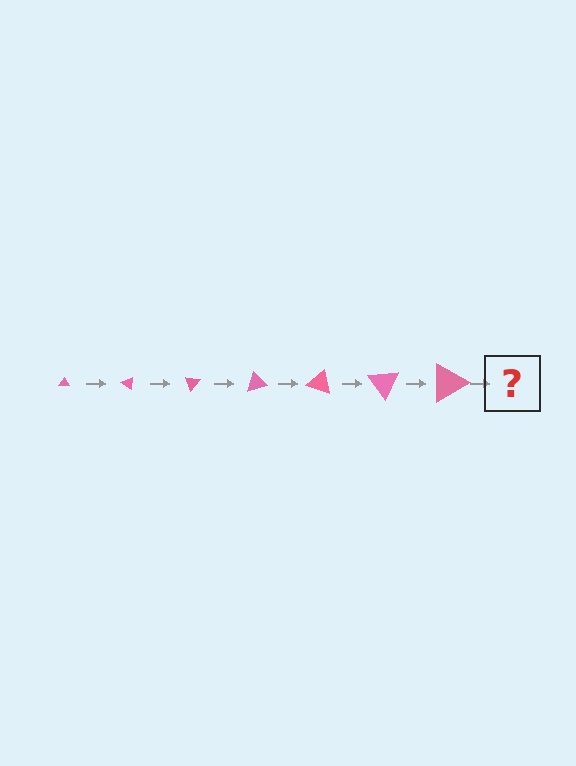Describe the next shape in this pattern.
It should be a triangle, larger than the previous one and rotated 245 degrees from the start.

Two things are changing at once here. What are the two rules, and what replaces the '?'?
The two rules are that the triangle grows larger each step and it rotates 35 degrees each step. The '?' should be a triangle, larger than the previous one and rotated 245 degrees from the start.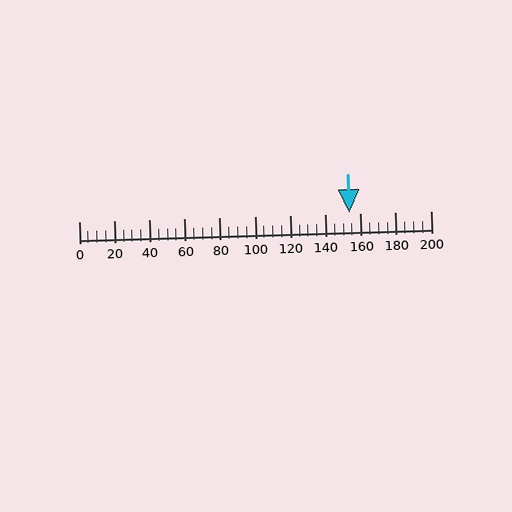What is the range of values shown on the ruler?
The ruler shows values from 0 to 200.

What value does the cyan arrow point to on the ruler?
The cyan arrow points to approximately 154.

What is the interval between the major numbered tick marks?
The major tick marks are spaced 20 units apart.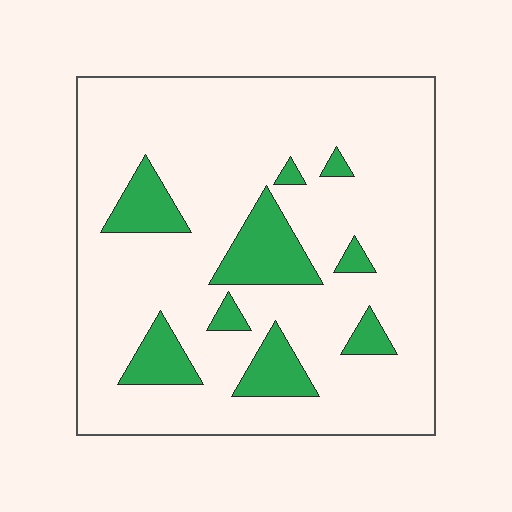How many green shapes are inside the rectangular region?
9.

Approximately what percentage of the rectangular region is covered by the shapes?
Approximately 15%.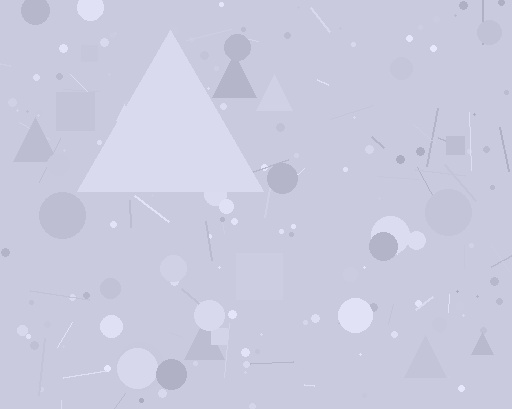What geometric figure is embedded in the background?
A triangle is embedded in the background.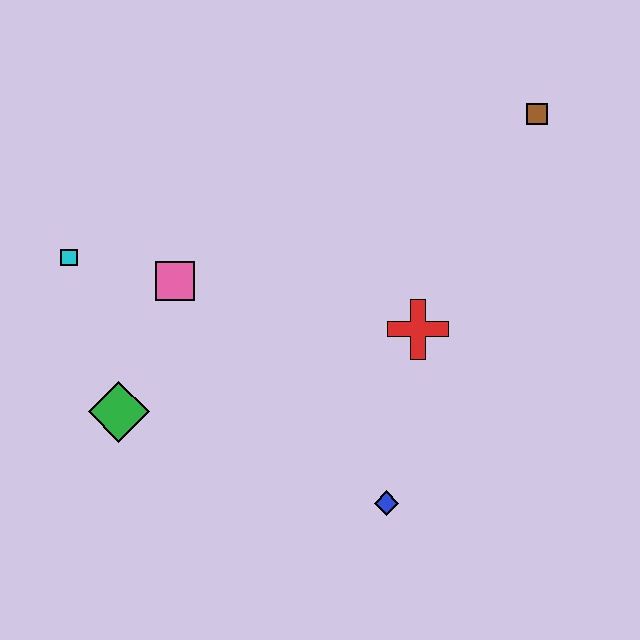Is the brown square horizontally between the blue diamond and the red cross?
No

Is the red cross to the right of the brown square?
No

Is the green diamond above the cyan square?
No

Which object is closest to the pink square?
The cyan square is closest to the pink square.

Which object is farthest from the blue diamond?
The brown square is farthest from the blue diamond.